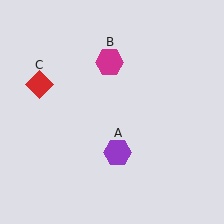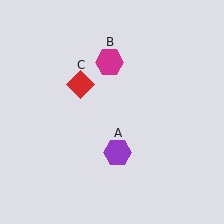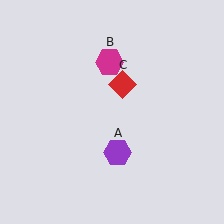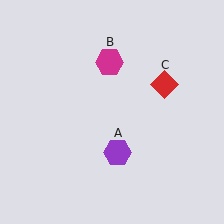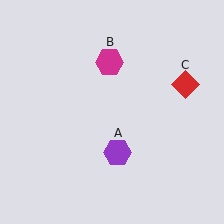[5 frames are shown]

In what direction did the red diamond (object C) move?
The red diamond (object C) moved right.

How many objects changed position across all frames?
1 object changed position: red diamond (object C).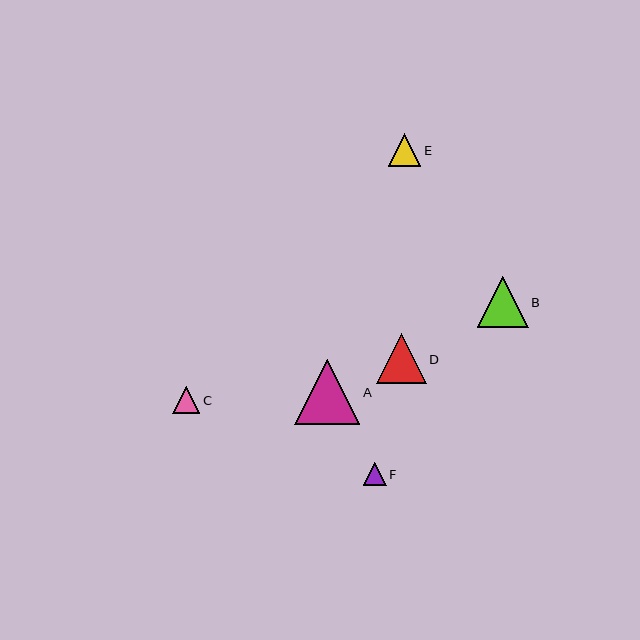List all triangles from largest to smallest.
From largest to smallest: A, B, D, E, C, F.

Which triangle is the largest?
Triangle A is the largest with a size of approximately 65 pixels.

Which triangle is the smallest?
Triangle F is the smallest with a size of approximately 23 pixels.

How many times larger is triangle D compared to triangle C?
Triangle D is approximately 1.8 times the size of triangle C.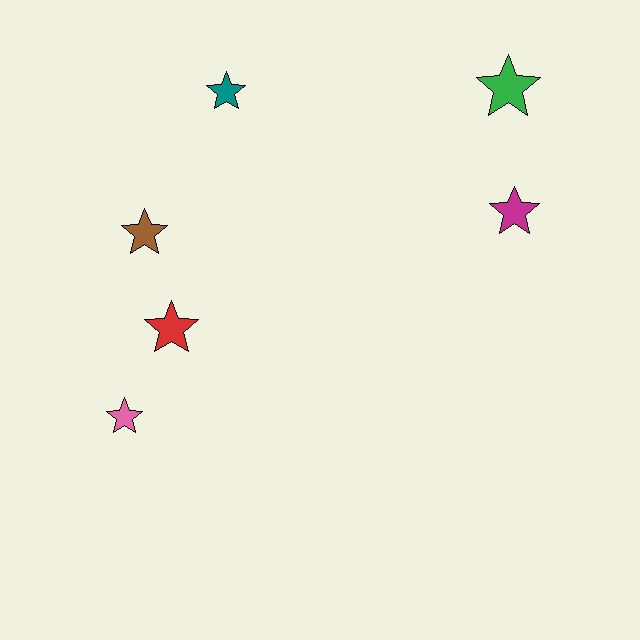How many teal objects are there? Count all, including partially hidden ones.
There is 1 teal object.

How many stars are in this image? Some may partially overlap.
There are 6 stars.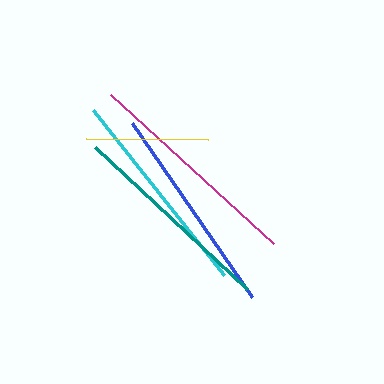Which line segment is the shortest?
The yellow line is the shortest at approximately 122 pixels.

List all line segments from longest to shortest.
From longest to shortest: magenta, blue, cyan, teal, yellow.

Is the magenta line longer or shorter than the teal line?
The magenta line is longer than the teal line.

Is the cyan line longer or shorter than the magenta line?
The magenta line is longer than the cyan line.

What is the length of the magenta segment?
The magenta segment is approximately 221 pixels long.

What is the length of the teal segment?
The teal segment is approximately 208 pixels long.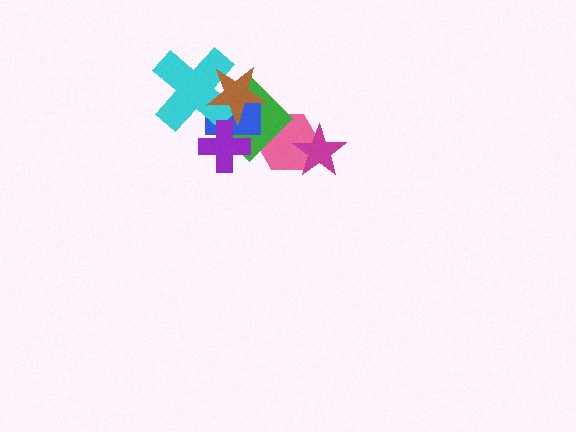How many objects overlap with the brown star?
3 objects overlap with the brown star.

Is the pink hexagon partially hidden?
Yes, it is partially covered by another shape.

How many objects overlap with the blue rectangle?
4 objects overlap with the blue rectangle.